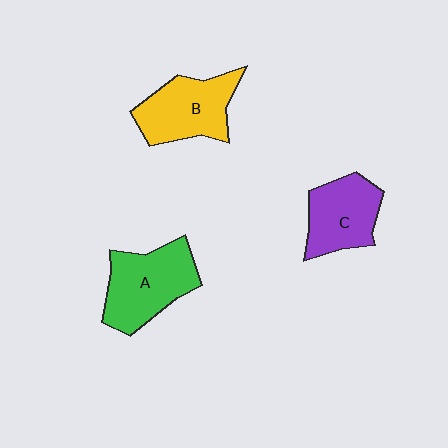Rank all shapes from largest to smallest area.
From largest to smallest: A (green), B (yellow), C (purple).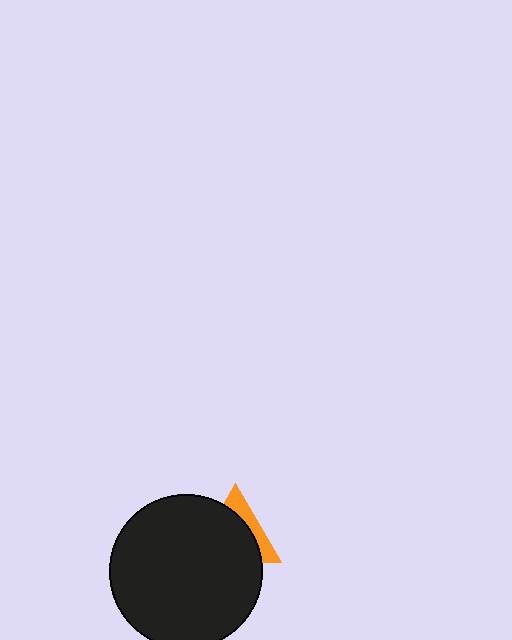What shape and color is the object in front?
The object in front is a black circle.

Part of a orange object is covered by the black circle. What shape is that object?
It is a triangle.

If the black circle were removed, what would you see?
You would see the complete orange triangle.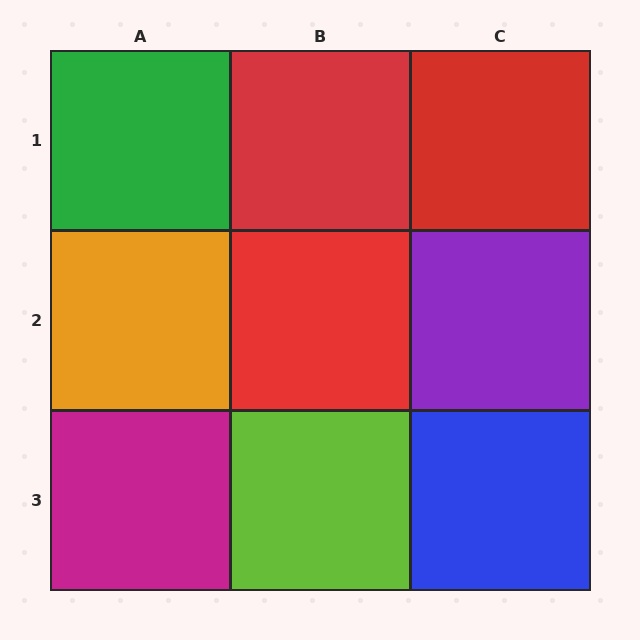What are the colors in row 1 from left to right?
Green, red, red.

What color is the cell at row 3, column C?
Blue.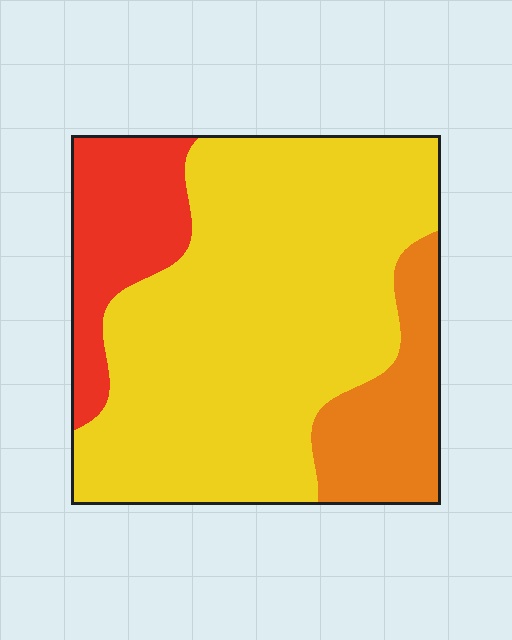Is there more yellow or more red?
Yellow.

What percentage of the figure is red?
Red takes up less than a sixth of the figure.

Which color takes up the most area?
Yellow, at roughly 70%.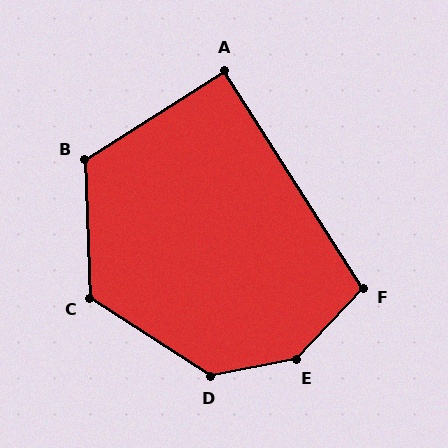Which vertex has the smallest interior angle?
A, at approximately 90 degrees.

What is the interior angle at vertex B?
Approximately 120 degrees (obtuse).